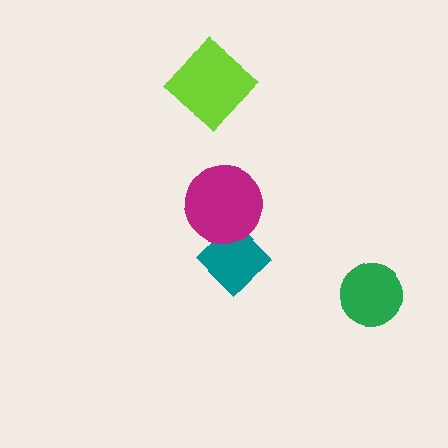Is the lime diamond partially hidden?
No, no other shape covers it.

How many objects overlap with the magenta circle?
1 object overlaps with the magenta circle.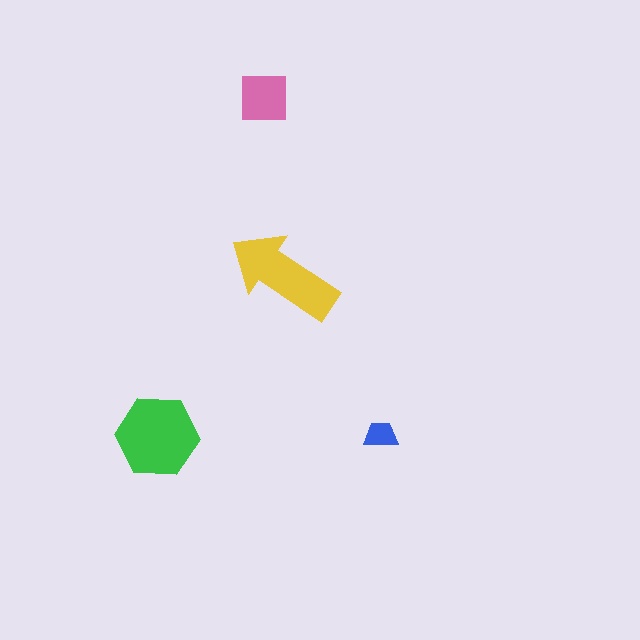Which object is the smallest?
The blue trapezoid.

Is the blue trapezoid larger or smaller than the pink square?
Smaller.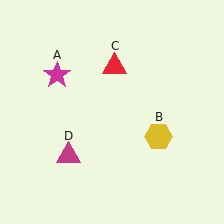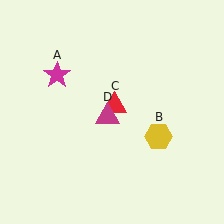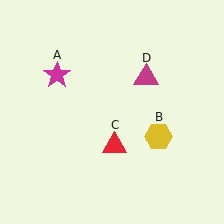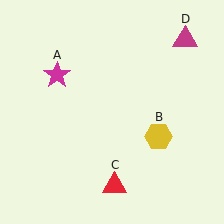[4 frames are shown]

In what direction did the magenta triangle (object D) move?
The magenta triangle (object D) moved up and to the right.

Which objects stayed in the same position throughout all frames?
Magenta star (object A) and yellow hexagon (object B) remained stationary.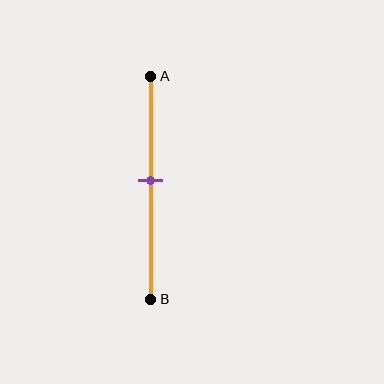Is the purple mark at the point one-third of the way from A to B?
No, the mark is at about 45% from A, not at the 33% one-third point.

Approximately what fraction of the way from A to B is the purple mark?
The purple mark is approximately 45% of the way from A to B.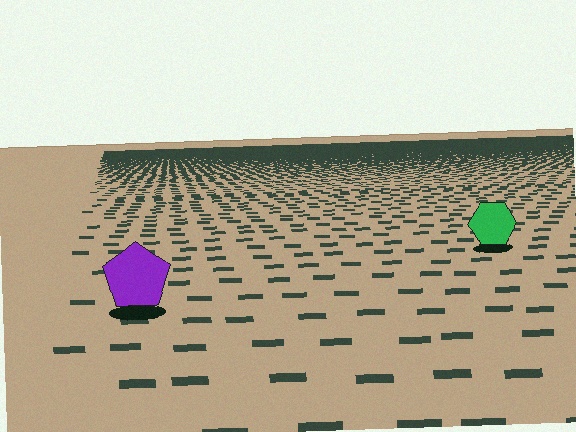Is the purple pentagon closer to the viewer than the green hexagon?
Yes. The purple pentagon is closer — you can tell from the texture gradient: the ground texture is coarser near it.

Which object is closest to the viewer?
The purple pentagon is closest. The texture marks near it are larger and more spread out.